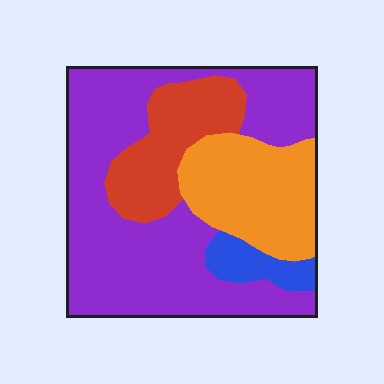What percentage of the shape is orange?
Orange takes up about one fifth (1/5) of the shape.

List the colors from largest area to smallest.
From largest to smallest: purple, orange, red, blue.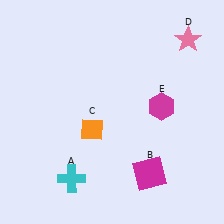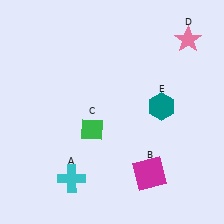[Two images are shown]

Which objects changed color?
C changed from orange to green. E changed from magenta to teal.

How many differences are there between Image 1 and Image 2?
There are 2 differences between the two images.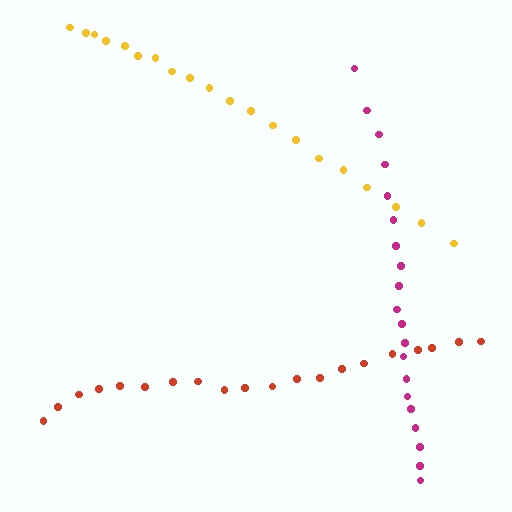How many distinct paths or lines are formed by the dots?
There are 3 distinct paths.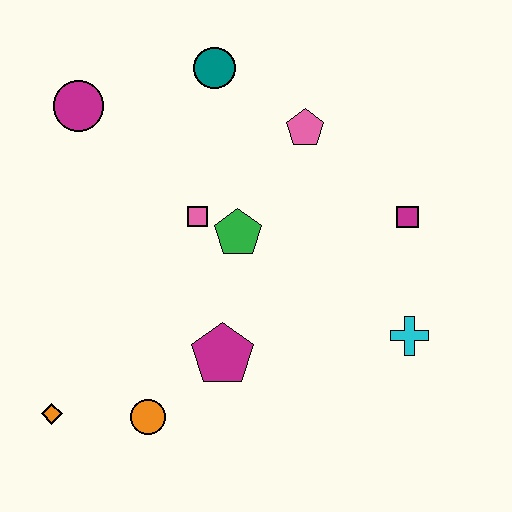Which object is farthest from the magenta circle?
The cyan cross is farthest from the magenta circle.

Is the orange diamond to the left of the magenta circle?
Yes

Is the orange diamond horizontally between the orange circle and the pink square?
No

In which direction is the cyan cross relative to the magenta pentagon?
The cyan cross is to the right of the magenta pentagon.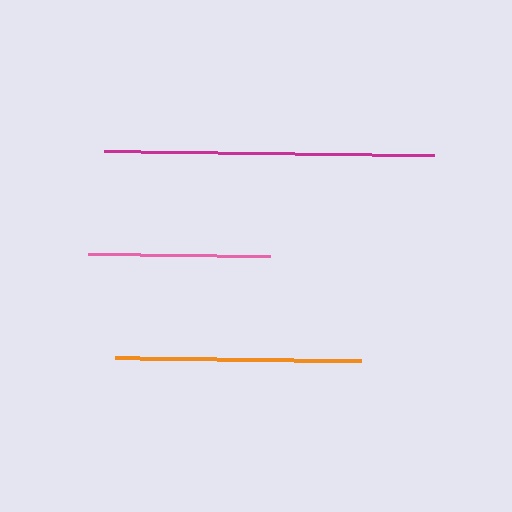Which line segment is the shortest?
The pink line is the shortest at approximately 182 pixels.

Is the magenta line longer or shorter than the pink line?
The magenta line is longer than the pink line.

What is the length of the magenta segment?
The magenta segment is approximately 331 pixels long.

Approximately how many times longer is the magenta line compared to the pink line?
The magenta line is approximately 1.8 times the length of the pink line.